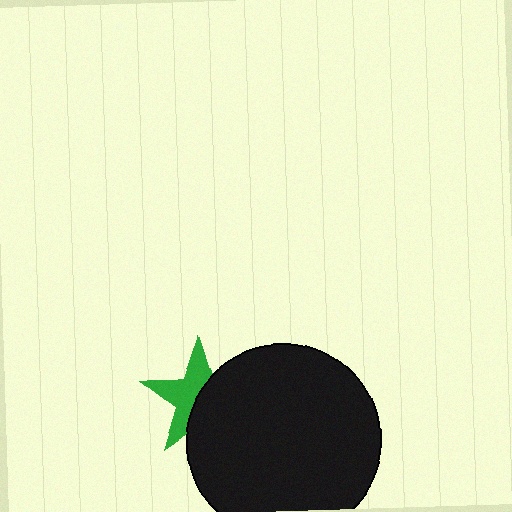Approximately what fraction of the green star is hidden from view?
Roughly 49% of the green star is hidden behind the black circle.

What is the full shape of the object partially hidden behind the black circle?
The partially hidden object is a green star.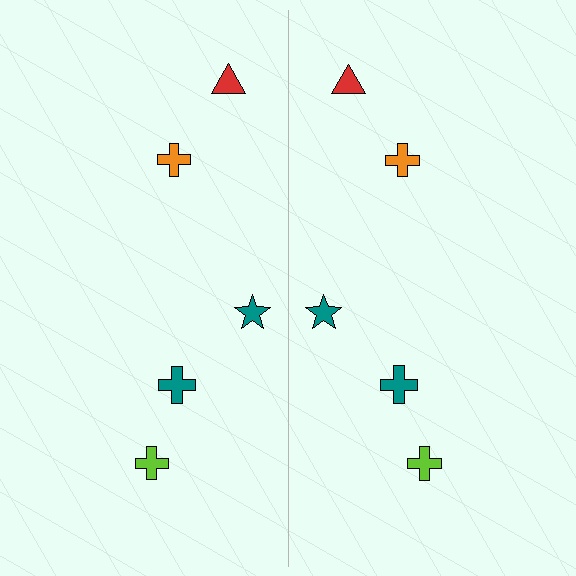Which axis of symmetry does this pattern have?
The pattern has a vertical axis of symmetry running through the center of the image.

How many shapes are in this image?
There are 10 shapes in this image.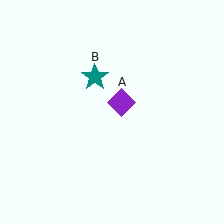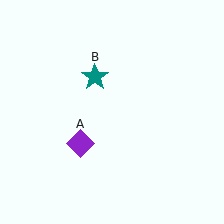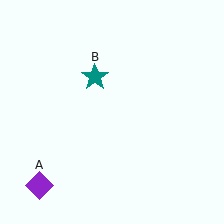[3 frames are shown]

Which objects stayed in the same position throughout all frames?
Teal star (object B) remained stationary.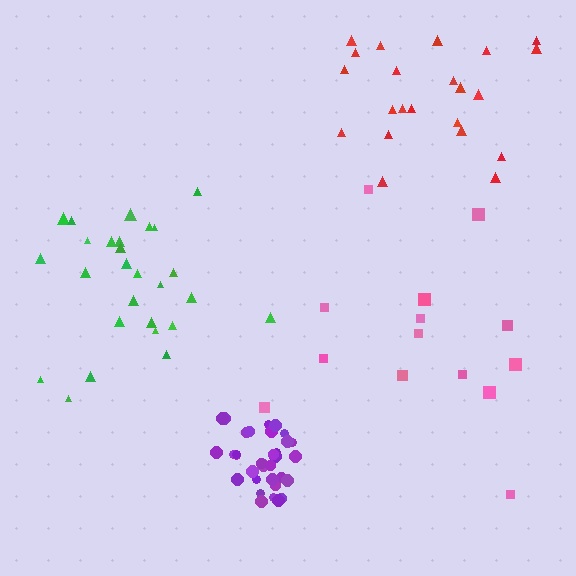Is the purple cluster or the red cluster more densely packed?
Purple.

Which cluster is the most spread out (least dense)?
Pink.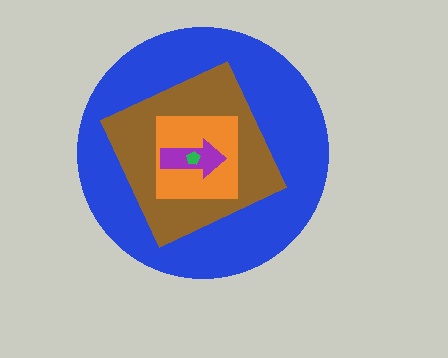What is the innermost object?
The green pentagon.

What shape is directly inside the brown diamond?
The orange square.